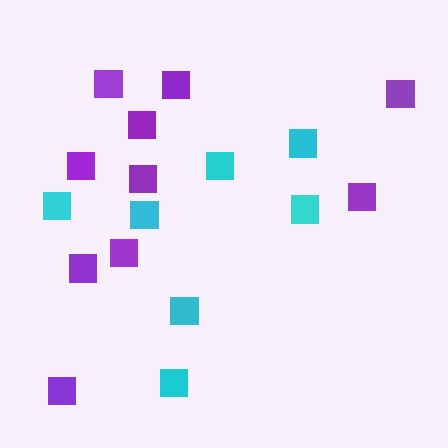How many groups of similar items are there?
There are 2 groups: one group of cyan squares (7) and one group of purple squares (10).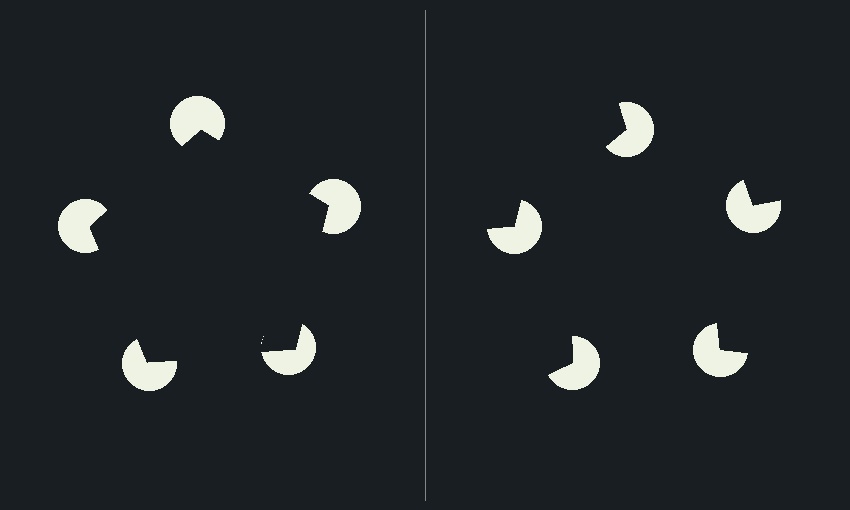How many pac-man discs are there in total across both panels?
10 — 5 on each side.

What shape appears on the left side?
An illusory pentagon.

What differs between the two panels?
The pac-man discs are positioned identically on both sides; only the wedge orientations differ. On the left they align to a pentagon; on the right they are misaligned.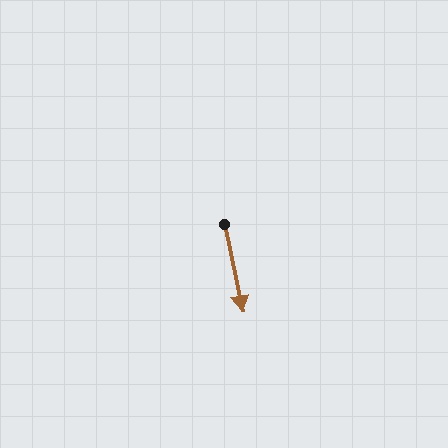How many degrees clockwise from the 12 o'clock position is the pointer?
Approximately 168 degrees.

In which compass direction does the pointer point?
South.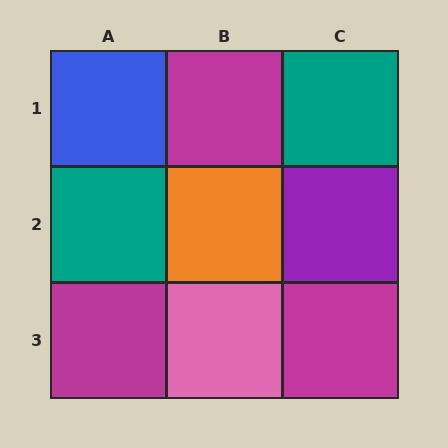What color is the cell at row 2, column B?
Orange.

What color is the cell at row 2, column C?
Purple.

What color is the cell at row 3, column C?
Magenta.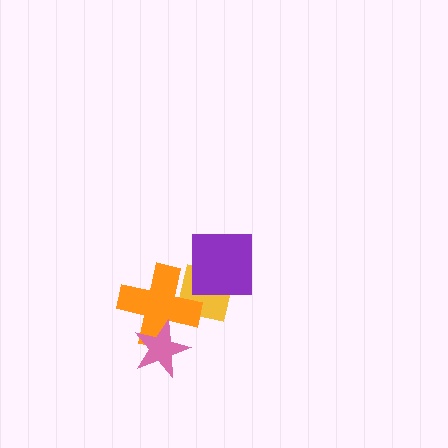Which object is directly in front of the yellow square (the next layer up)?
The orange cross is directly in front of the yellow square.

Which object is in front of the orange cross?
The pink star is in front of the orange cross.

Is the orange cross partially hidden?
Yes, it is partially covered by another shape.